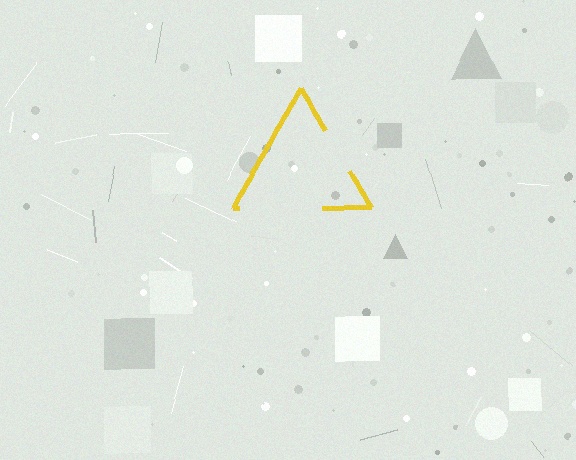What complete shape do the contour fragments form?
The contour fragments form a triangle.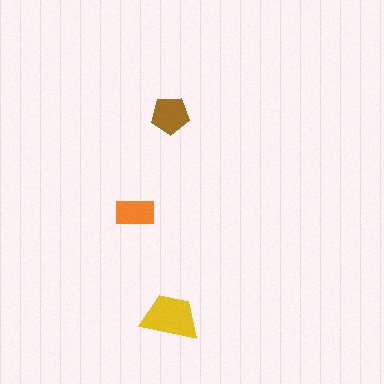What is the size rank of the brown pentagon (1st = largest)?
2nd.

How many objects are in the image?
There are 3 objects in the image.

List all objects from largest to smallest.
The yellow trapezoid, the brown pentagon, the orange rectangle.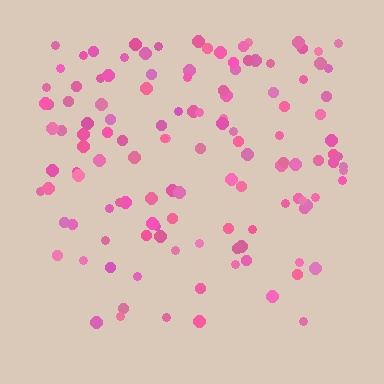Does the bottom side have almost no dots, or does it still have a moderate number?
Still a moderate number, just noticeably fewer than the top.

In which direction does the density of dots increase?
From bottom to top, with the top side densest.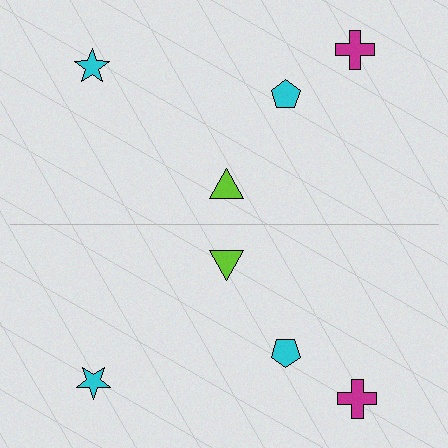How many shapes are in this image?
There are 8 shapes in this image.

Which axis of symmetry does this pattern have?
The pattern has a horizontal axis of symmetry running through the center of the image.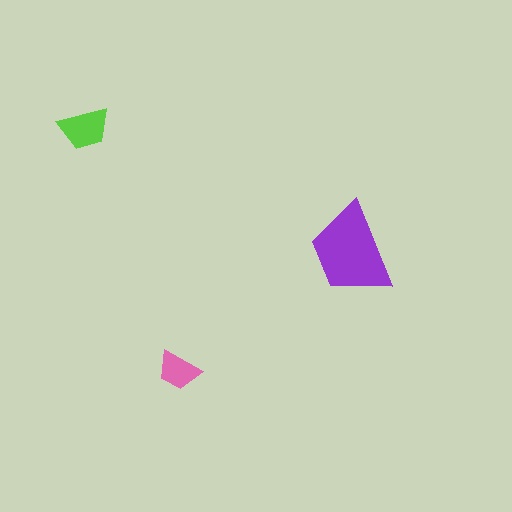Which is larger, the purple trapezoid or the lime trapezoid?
The purple one.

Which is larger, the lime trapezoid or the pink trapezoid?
The lime one.